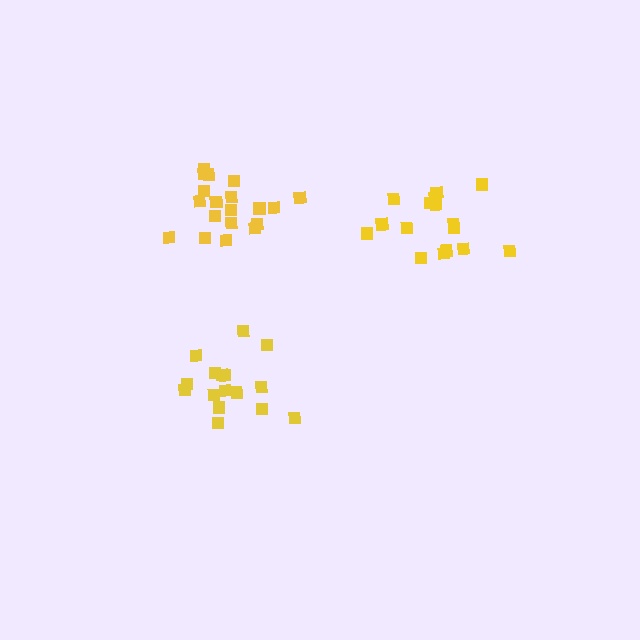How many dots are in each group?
Group 1: 16 dots, Group 2: 16 dots, Group 3: 19 dots (51 total).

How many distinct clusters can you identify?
There are 3 distinct clusters.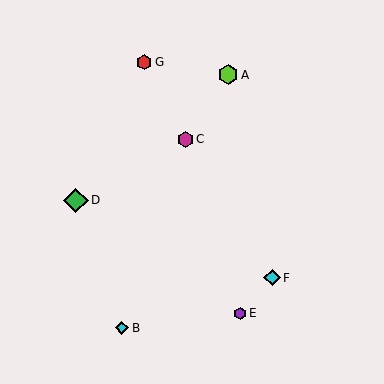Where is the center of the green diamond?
The center of the green diamond is at (76, 200).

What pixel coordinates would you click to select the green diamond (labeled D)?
Click at (76, 200) to select the green diamond D.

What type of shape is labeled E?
Shape E is a purple hexagon.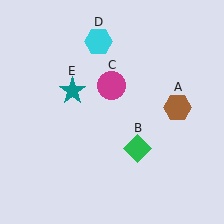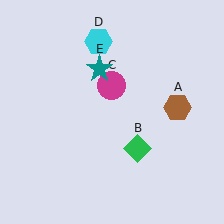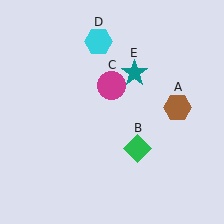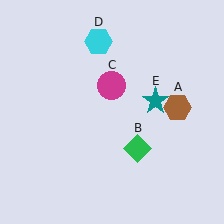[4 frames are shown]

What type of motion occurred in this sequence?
The teal star (object E) rotated clockwise around the center of the scene.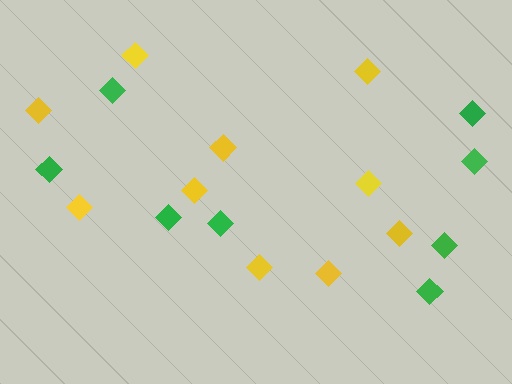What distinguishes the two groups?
There are 2 groups: one group of yellow diamonds (10) and one group of green diamonds (8).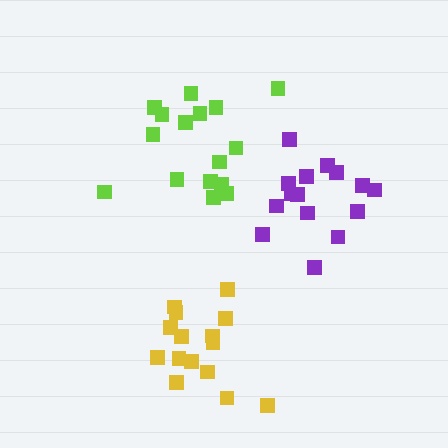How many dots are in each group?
Group 1: 15 dots, Group 2: 16 dots, Group 3: 15 dots (46 total).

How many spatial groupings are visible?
There are 3 spatial groupings.